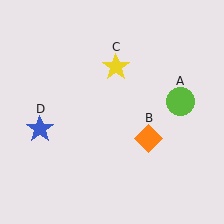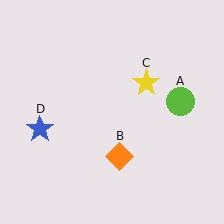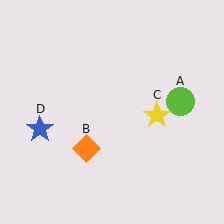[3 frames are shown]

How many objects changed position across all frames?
2 objects changed position: orange diamond (object B), yellow star (object C).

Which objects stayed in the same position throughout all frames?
Lime circle (object A) and blue star (object D) remained stationary.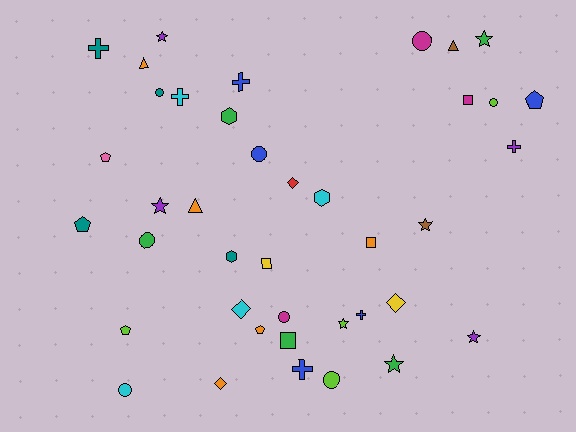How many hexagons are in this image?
There are 3 hexagons.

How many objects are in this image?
There are 40 objects.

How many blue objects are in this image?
There are 5 blue objects.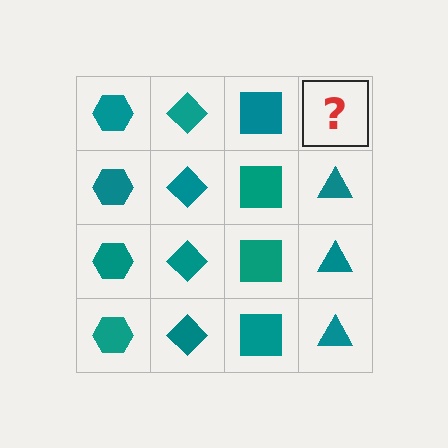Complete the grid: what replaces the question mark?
The question mark should be replaced with a teal triangle.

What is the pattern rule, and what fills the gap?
The rule is that each column has a consistent shape. The gap should be filled with a teal triangle.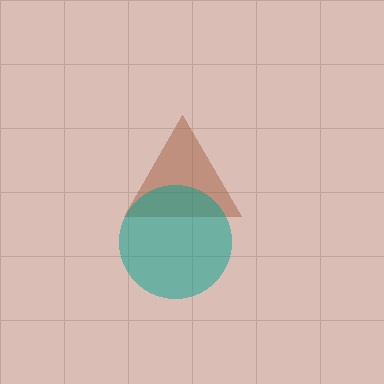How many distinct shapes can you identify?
There are 2 distinct shapes: a brown triangle, a teal circle.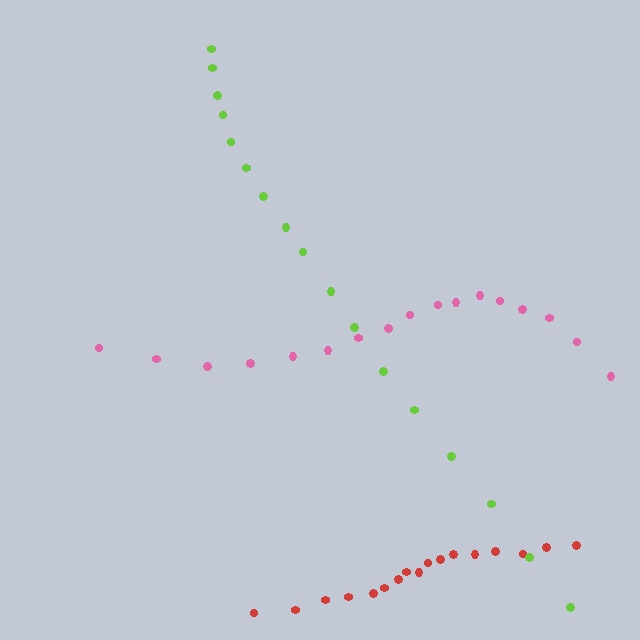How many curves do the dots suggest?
There are 3 distinct paths.